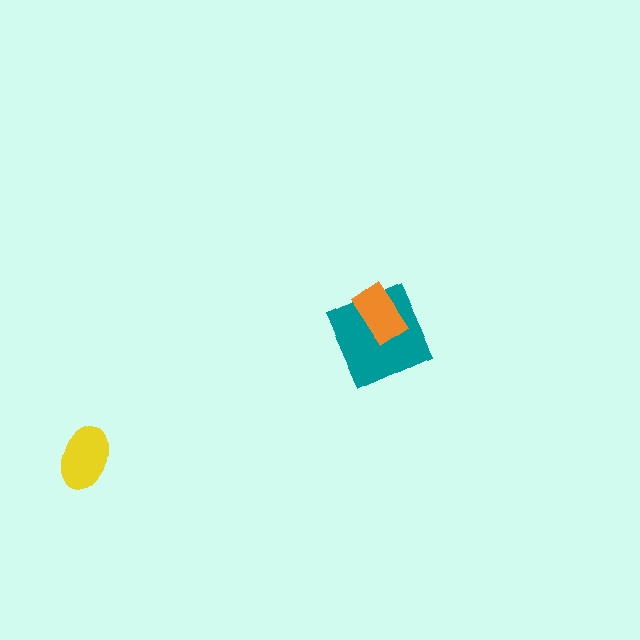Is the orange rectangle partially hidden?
No, no other shape covers it.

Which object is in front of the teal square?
The orange rectangle is in front of the teal square.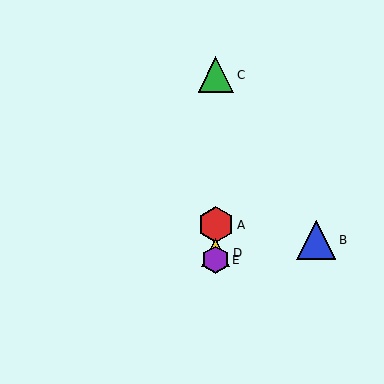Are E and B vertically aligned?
No, E is at x≈216 and B is at x≈316.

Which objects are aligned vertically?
Objects A, C, D, E are aligned vertically.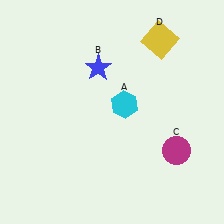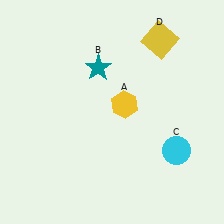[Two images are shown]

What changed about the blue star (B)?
In Image 1, B is blue. In Image 2, it changed to teal.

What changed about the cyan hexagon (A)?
In Image 1, A is cyan. In Image 2, it changed to yellow.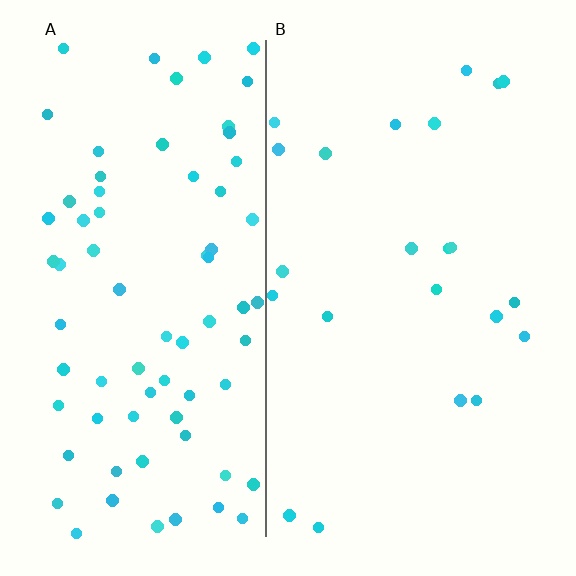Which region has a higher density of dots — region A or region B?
A (the left).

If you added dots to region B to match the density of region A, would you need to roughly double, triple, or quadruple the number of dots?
Approximately triple.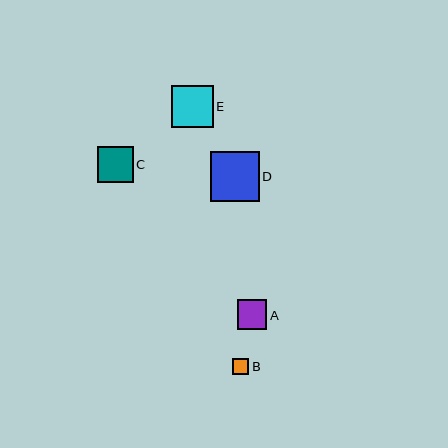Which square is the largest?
Square D is the largest with a size of approximately 49 pixels.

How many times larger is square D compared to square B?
Square D is approximately 3.1 times the size of square B.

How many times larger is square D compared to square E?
Square D is approximately 1.2 times the size of square E.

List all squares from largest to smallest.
From largest to smallest: D, E, C, A, B.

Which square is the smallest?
Square B is the smallest with a size of approximately 16 pixels.